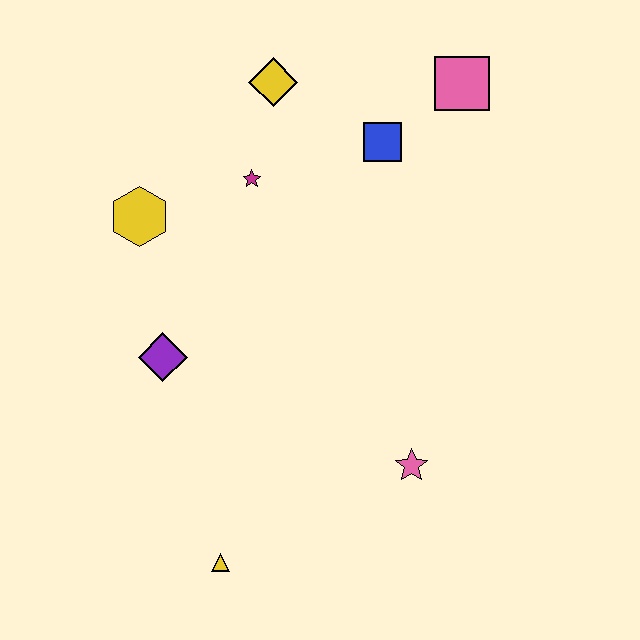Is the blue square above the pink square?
No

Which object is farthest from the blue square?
The yellow triangle is farthest from the blue square.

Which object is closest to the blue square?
The pink square is closest to the blue square.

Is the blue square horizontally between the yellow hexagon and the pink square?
Yes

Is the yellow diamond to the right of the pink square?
No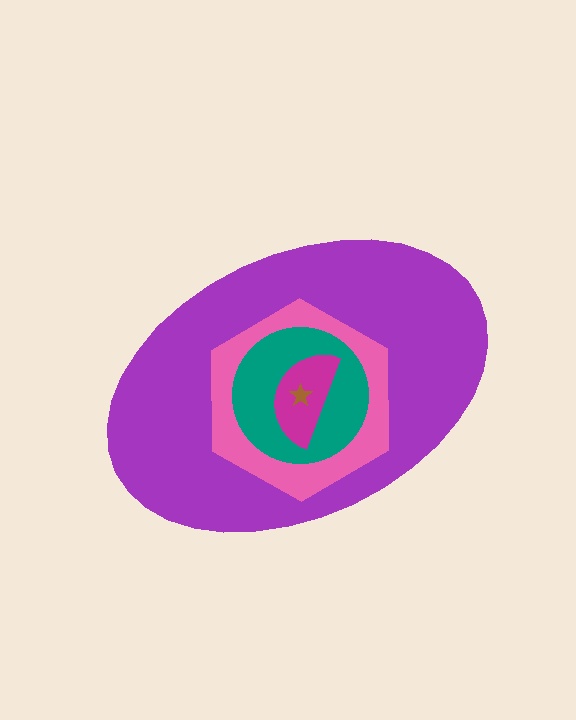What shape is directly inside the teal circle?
The magenta semicircle.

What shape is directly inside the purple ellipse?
The pink hexagon.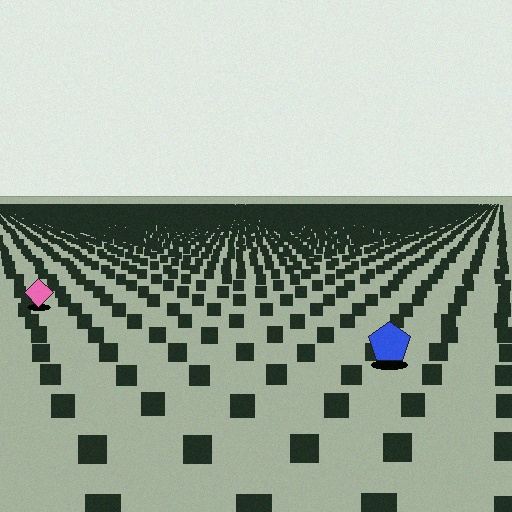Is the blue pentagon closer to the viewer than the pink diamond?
Yes. The blue pentagon is closer — you can tell from the texture gradient: the ground texture is coarser near it.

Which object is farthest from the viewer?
The pink diamond is farthest from the viewer. It appears smaller and the ground texture around it is denser.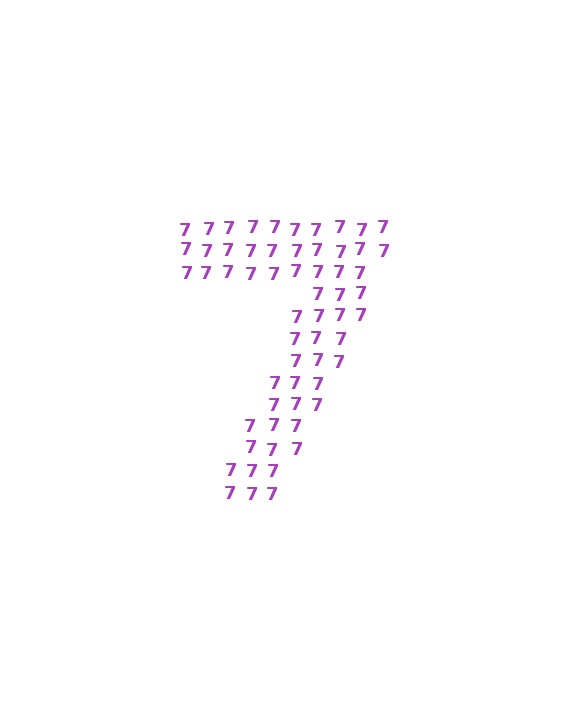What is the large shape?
The large shape is the digit 7.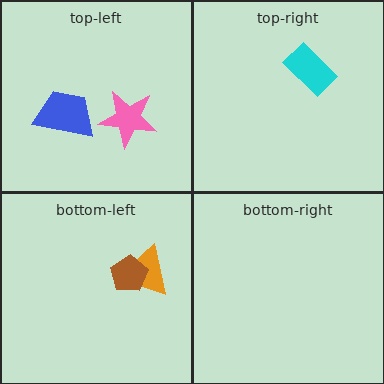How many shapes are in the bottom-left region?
2.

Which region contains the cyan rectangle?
The top-right region.